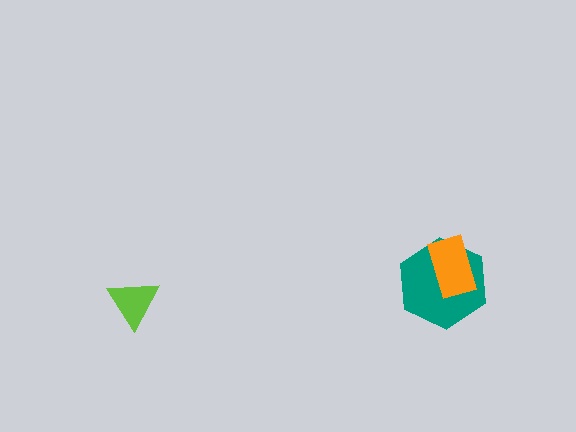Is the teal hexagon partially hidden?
Yes, it is partially covered by another shape.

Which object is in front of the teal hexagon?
The orange rectangle is in front of the teal hexagon.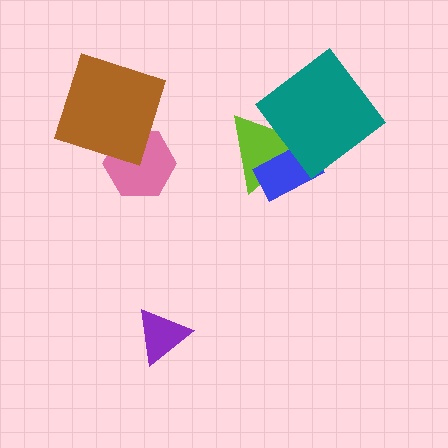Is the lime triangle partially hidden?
Yes, it is partially covered by another shape.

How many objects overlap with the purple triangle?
0 objects overlap with the purple triangle.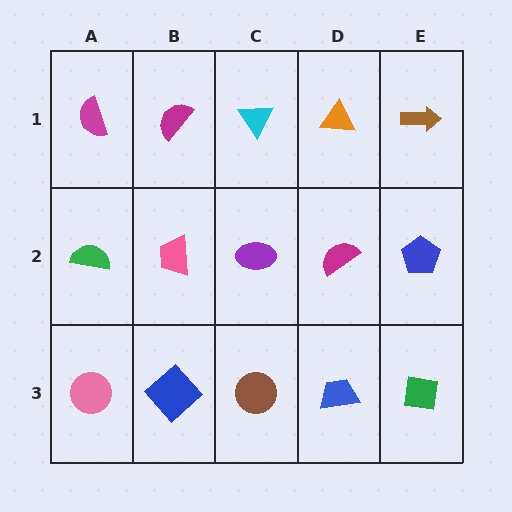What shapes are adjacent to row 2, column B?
A magenta semicircle (row 1, column B), a blue diamond (row 3, column B), a green semicircle (row 2, column A), a purple ellipse (row 2, column C).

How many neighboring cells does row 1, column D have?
3.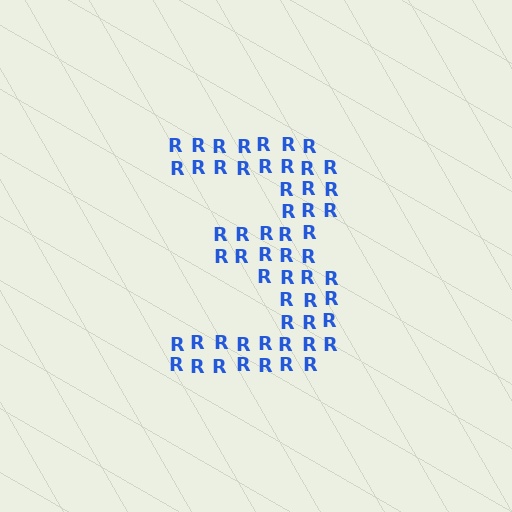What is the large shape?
The large shape is the digit 3.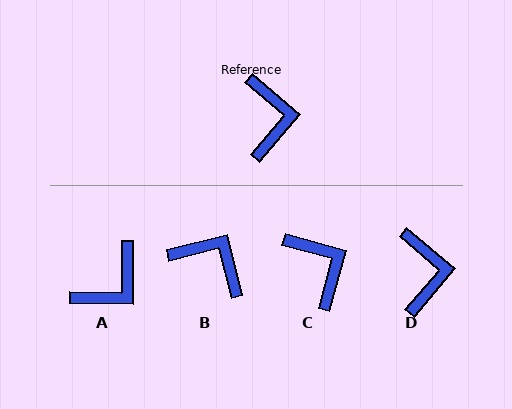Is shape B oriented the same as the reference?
No, it is off by about 54 degrees.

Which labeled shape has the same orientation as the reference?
D.